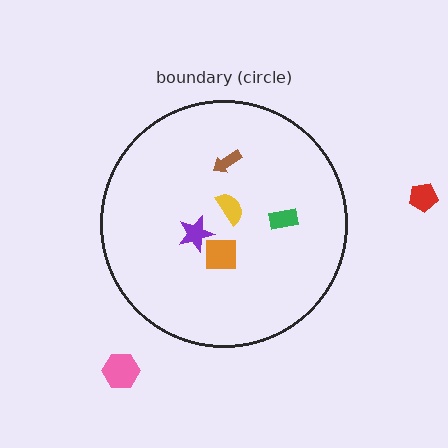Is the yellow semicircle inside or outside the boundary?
Inside.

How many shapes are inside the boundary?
5 inside, 2 outside.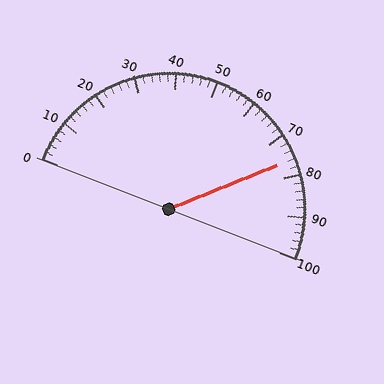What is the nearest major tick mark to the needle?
The nearest major tick mark is 80.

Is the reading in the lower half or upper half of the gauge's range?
The reading is in the upper half of the range (0 to 100).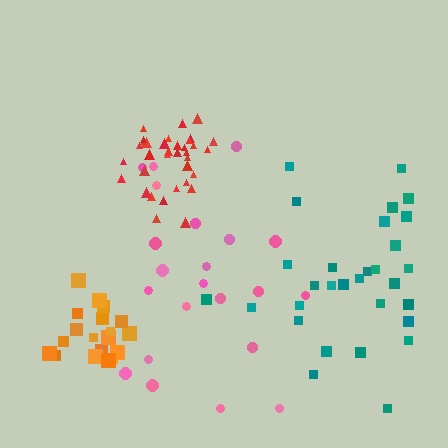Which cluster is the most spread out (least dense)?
Pink.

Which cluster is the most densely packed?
Red.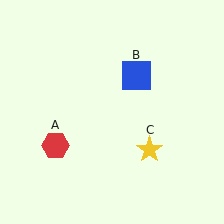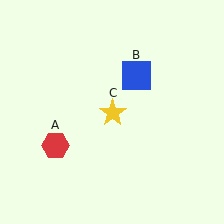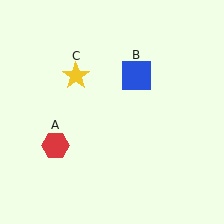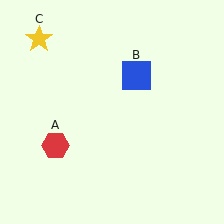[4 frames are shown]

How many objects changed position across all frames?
1 object changed position: yellow star (object C).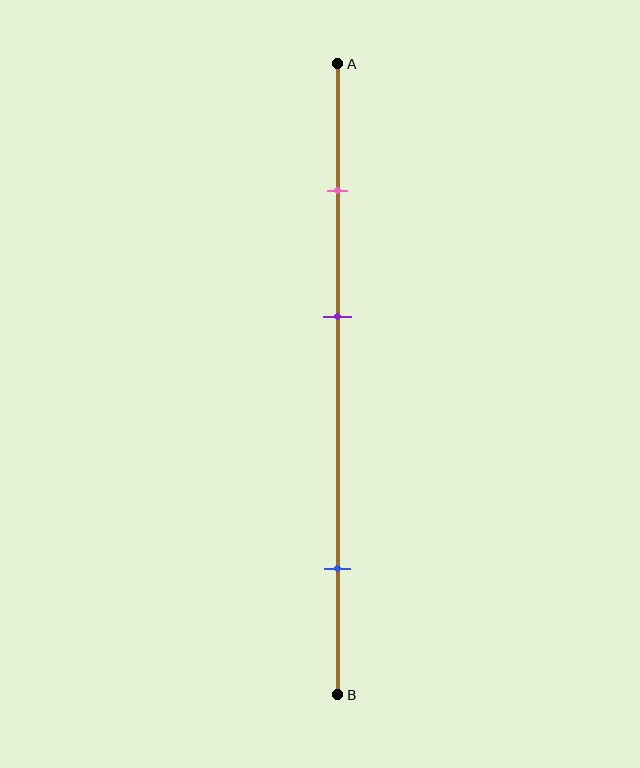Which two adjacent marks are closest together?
The pink and purple marks are the closest adjacent pair.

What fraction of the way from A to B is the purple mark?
The purple mark is approximately 40% (0.4) of the way from A to B.